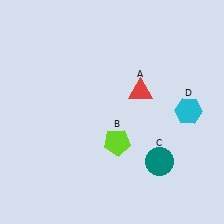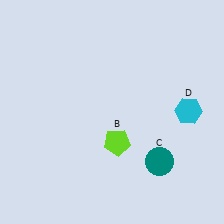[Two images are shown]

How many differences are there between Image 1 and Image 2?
There is 1 difference between the two images.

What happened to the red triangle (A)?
The red triangle (A) was removed in Image 2. It was in the top-right area of Image 1.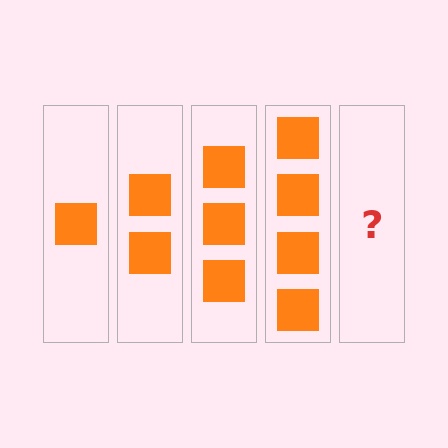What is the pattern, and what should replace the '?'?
The pattern is that each step adds one more square. The '?' should be 5 squares.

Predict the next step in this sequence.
The next step is 5 squares.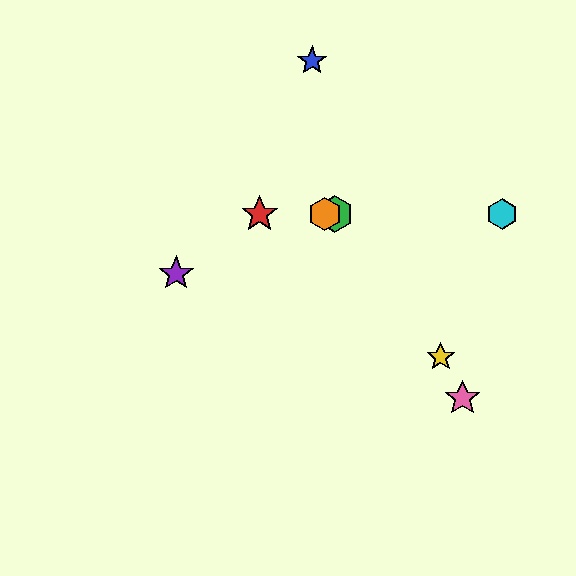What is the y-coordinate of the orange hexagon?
The orange hexagon is at y≈214.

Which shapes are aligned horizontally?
The red star, the green hexagon, the orange hexagon, the cyan hexagon are aligned horizontally.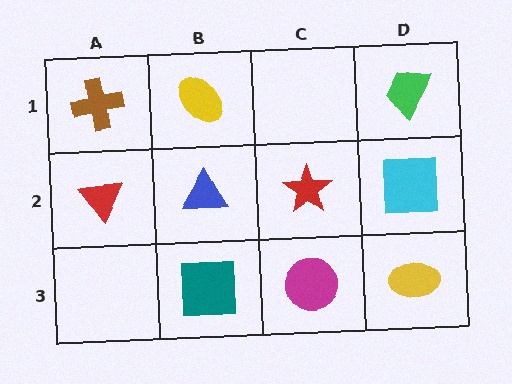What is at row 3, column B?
A teal square.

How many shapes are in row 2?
4 shapes.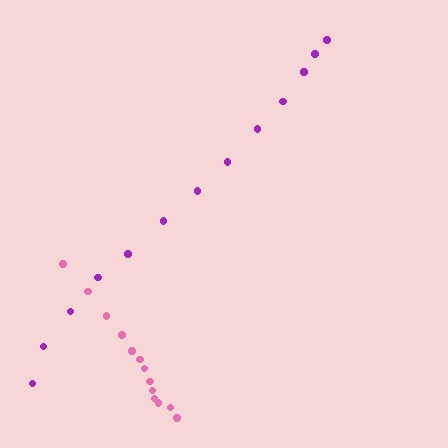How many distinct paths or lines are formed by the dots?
There are 2 distinct paths.